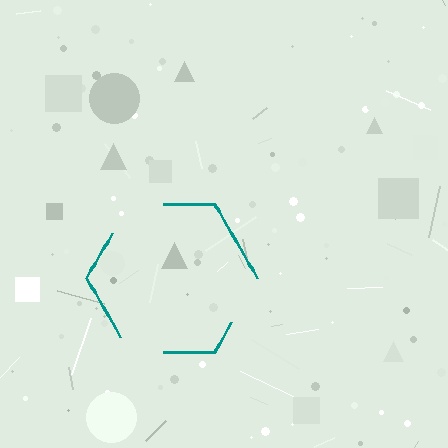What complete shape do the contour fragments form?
The contour fragments form a hexagon.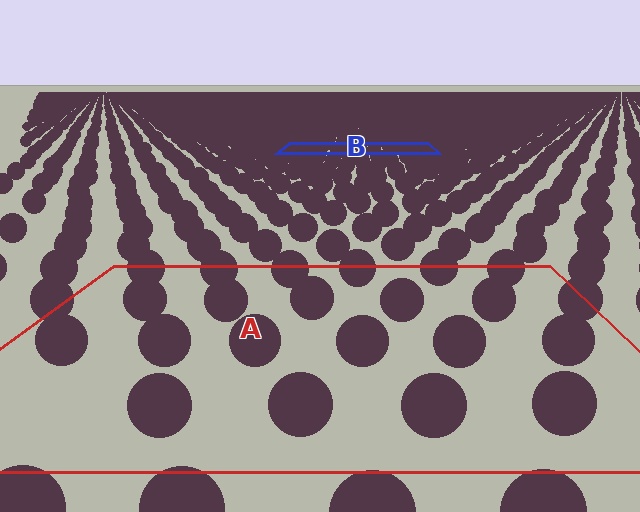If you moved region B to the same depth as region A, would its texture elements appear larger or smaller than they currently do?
They would appear larger. At a closer depth, the same texture elements are projected at a bigger on-screen size.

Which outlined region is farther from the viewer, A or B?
Region B is farther from the viewer — the texture elements inside it appear smaller and more densely packed.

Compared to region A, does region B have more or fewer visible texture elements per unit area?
Region B has more texture elements per unit area — they are packed more densely because it is farther away.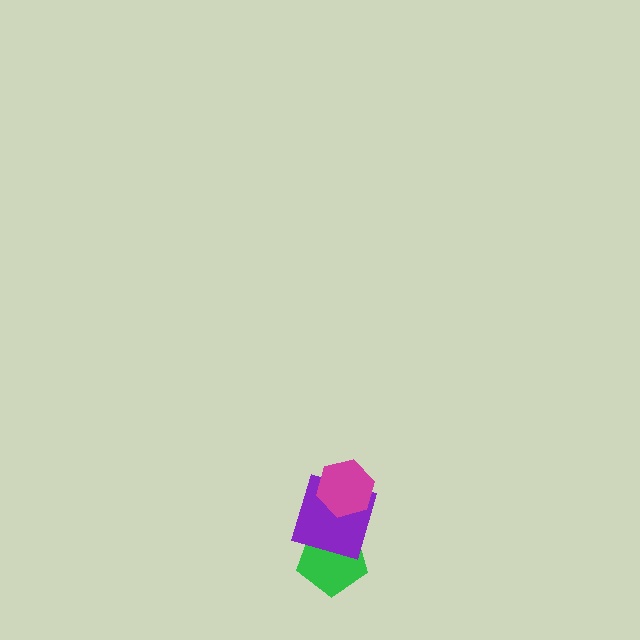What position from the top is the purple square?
The purple square is 2nd from the top.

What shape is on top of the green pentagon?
The purple square is on top of the green pentagon.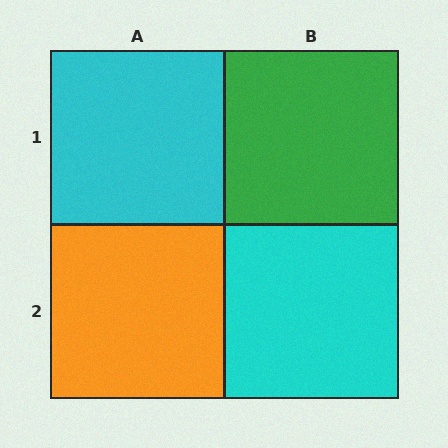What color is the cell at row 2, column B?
Cyan.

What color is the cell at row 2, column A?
Orange.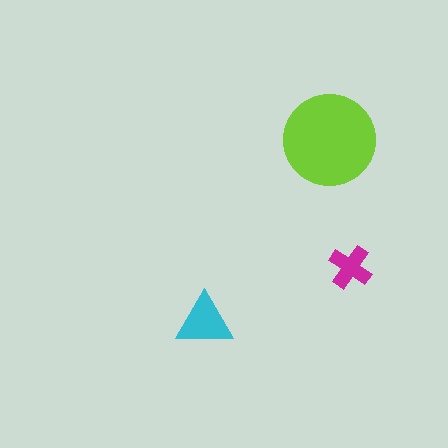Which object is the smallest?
The magenta cross.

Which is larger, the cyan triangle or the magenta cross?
The cyan triangle.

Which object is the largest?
The lime circle.